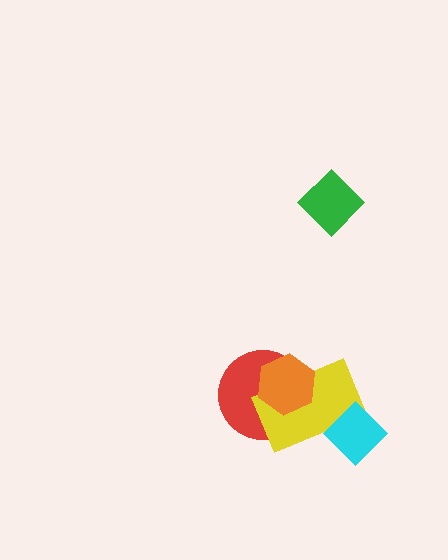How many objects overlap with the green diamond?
0 objects overlap with the green diamond.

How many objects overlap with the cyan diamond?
1 object overlaps with the cyan diamond.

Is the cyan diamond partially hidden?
No, no other shape covers it.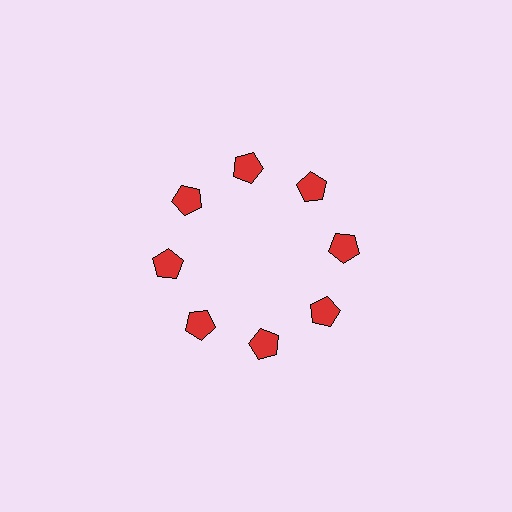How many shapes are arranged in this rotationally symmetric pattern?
There are 8 shapes, arranged in 8 groups of 1.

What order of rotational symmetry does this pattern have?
This pattern has 8-fold rotational symmetry.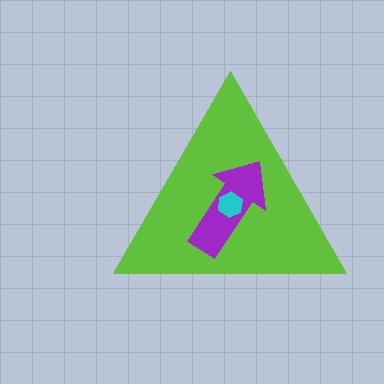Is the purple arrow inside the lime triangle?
Yes.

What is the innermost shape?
The cyan hexagon.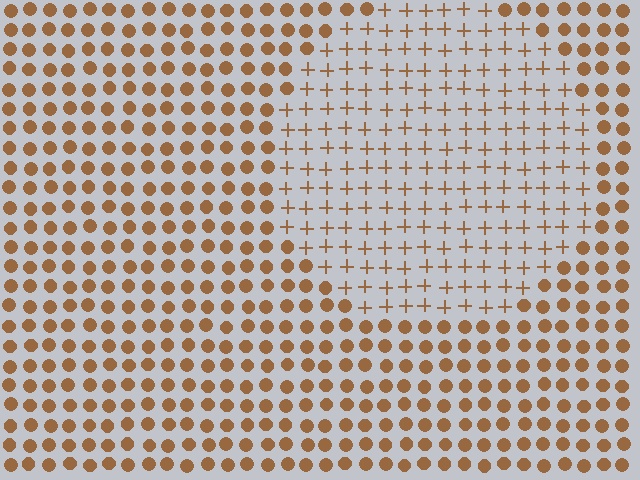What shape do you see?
I see a circle.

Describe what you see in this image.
The image is filled with small brown elements arranged in a uniform grid. A circle-shaped region contains plus signs, while the surrounding area contains circles. The boundary is defined purely by the change in element shape.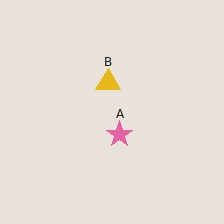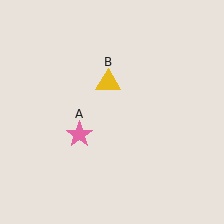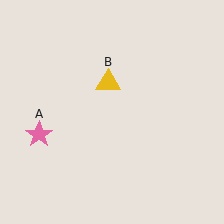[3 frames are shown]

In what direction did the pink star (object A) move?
The pink star (object A) moved left.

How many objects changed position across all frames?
1 object changed position: pink star (object A).